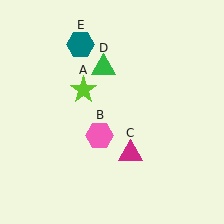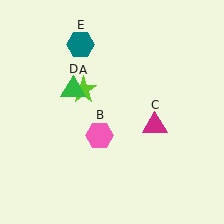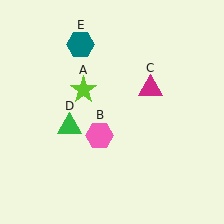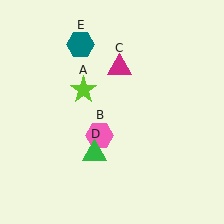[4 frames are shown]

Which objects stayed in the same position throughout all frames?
Lime star (object A) and pink hexagon (object B) and teal hexagon (object E) remained stationary.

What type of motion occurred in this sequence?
The magenta triangle (object C), green triangle (object D) rotated counterclockwise around the center of the scene.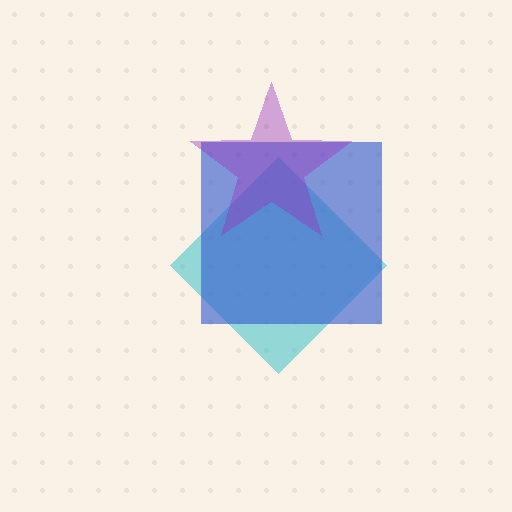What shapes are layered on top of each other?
The layered shapes are: a cyan diamond, a blue square, a purple star.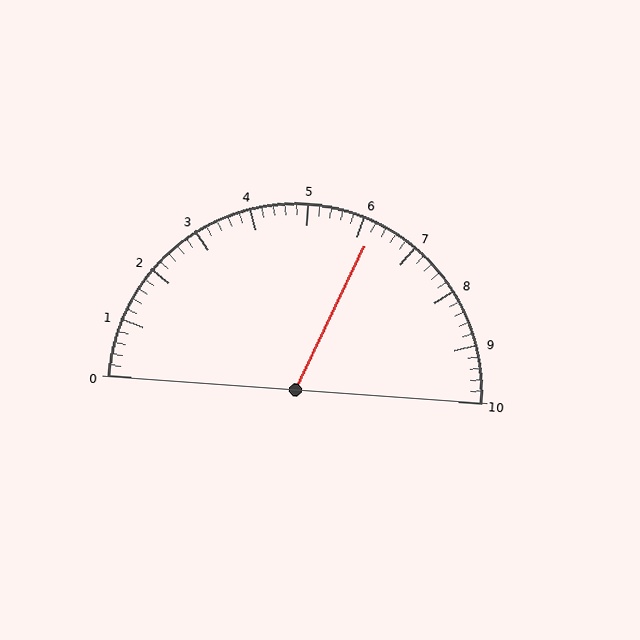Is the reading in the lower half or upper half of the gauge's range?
The reading is in the upper half of the range (0 to 10).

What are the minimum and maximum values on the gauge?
The gauge ranges from 0 to 10.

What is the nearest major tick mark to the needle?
The nearest major tick mark is 6.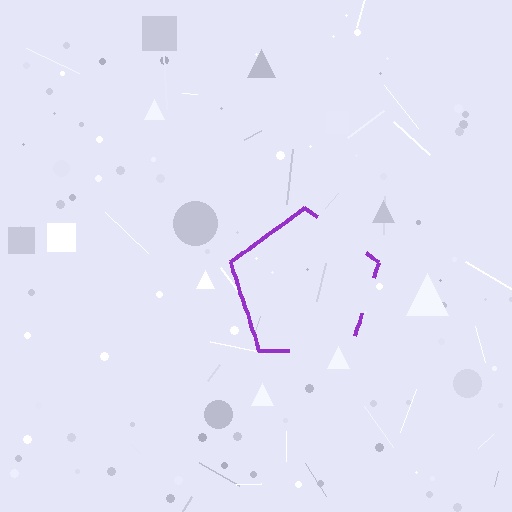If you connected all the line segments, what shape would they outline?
They would outline a pentagon.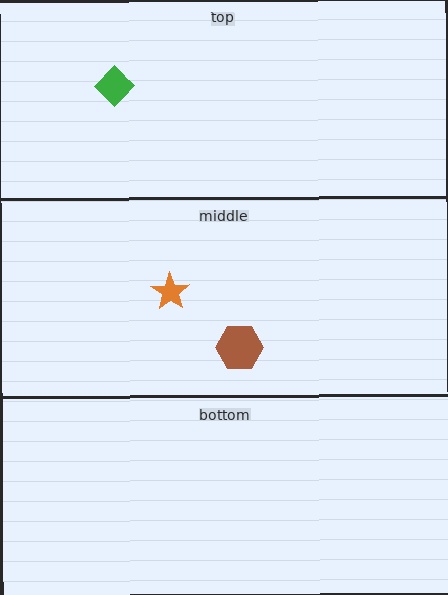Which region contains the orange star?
The middle region.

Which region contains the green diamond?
The top region.